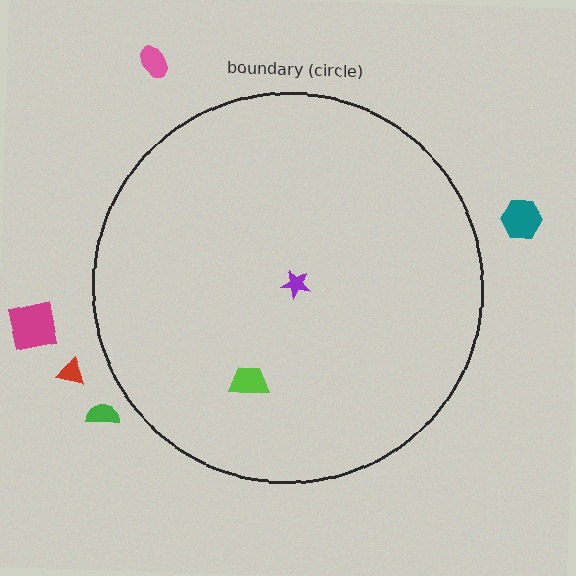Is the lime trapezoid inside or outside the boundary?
Inside.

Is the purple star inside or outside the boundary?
Inside.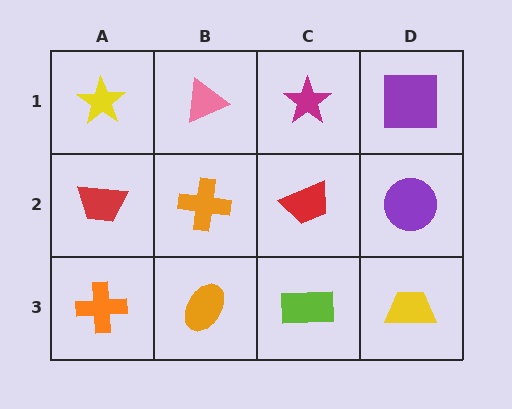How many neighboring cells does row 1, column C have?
3.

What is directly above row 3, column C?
A red trapezoid.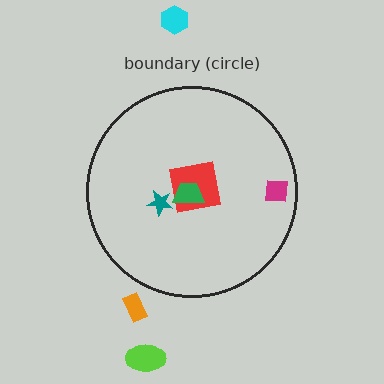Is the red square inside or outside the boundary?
Inside.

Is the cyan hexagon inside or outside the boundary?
Outside.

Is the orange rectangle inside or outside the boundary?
Outside.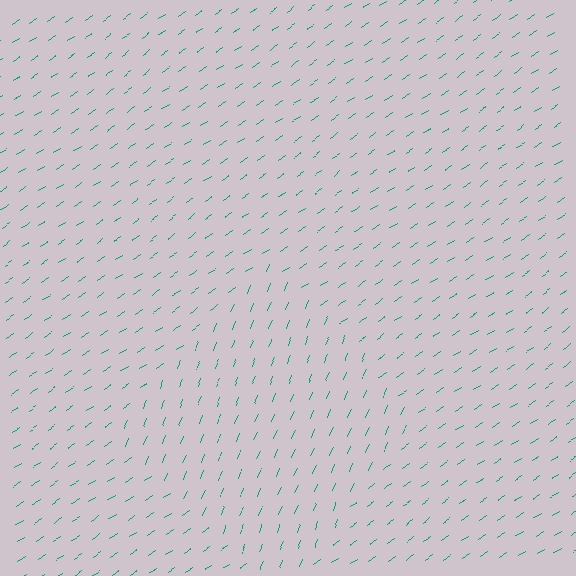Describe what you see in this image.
The image is filled with small teal line segments. A diamond region in the image has lines oriented differently from the surrounding lines, creating a visible texture boundary.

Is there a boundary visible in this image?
Yes, there is a texture boundary formed by a change in line orientation.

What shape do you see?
I see a diamond.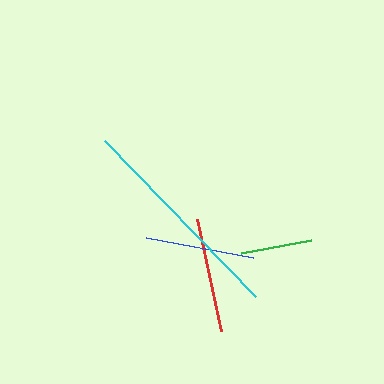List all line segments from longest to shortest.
From longest to shortest: cyan, red, blue, green.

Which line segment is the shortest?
The green line is the shortest at approximately 71 pixels.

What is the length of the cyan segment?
The cyan segment is approximately 217 pixels long.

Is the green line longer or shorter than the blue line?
The blue line is longer than the green line.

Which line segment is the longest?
The cyan line is the longest at approximately 217 pixels.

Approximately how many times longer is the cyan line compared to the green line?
The cyan line is approximately 3.1 times the length of the green line.